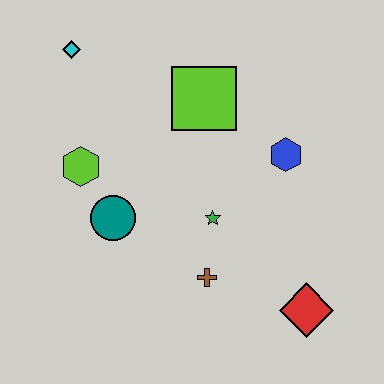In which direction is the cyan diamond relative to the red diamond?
The cyan diamond is above the red diamond.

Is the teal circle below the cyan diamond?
Yes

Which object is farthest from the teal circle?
The red diamond is farthest from the teal circle.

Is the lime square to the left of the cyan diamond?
No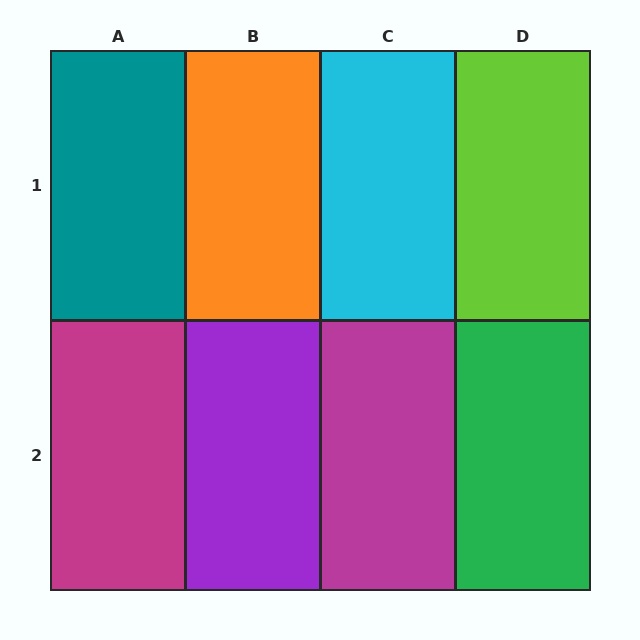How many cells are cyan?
1 cell is cyan.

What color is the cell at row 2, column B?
Purple.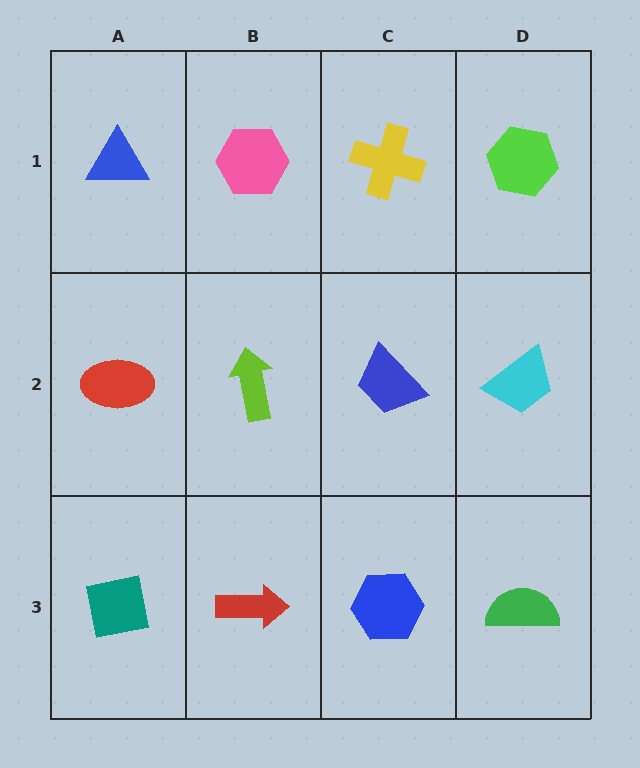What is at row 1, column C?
A yellow cross.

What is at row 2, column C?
A blue trapezoid.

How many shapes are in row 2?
4 shapes.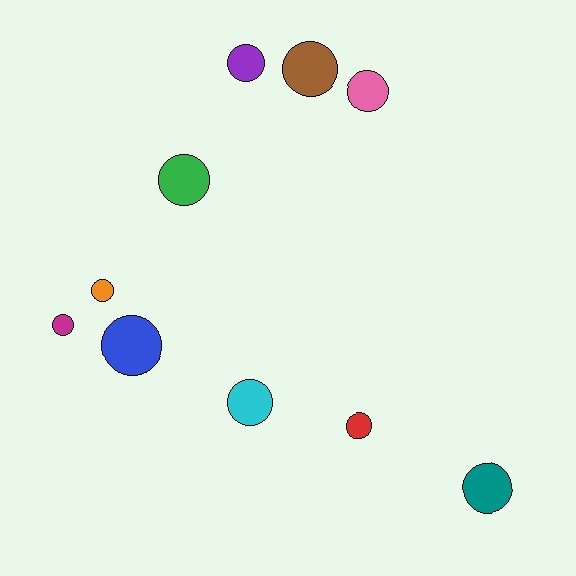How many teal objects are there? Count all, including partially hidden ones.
There is 1 teal object.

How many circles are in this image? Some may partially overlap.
There are 10 circles.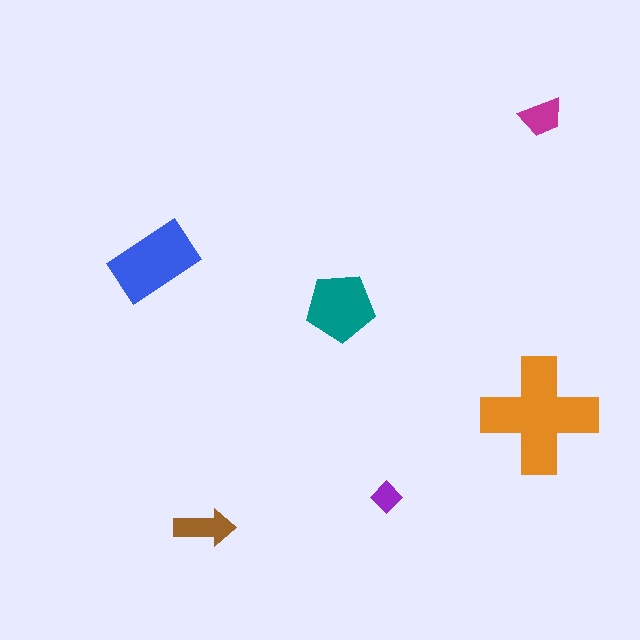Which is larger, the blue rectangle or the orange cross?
The orange cross.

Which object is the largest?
The orange cross.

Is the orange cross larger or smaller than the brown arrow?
Larger.